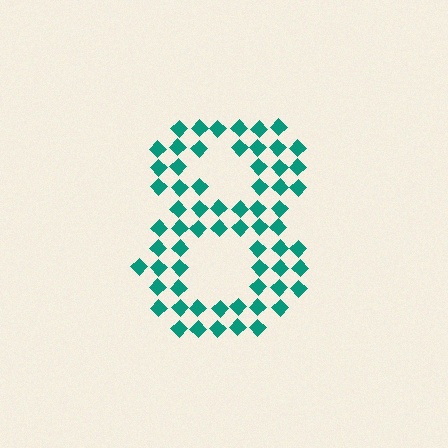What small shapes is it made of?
It is made of small diamonds.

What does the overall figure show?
The overall figure shows the digit 8.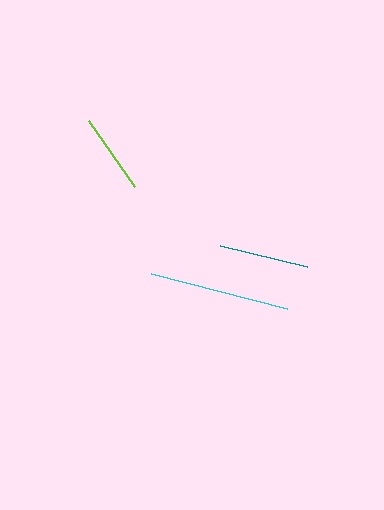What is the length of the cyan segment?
The cyan segment is approximately 141 pixels long.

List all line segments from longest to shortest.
From longest to shortest: cyan, teal, lime.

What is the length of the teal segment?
The teal segment is approximately 90 pixels long.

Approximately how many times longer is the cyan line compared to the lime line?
The cyan line is approximately 1.7 times the length of the lime line.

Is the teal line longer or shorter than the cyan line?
The cyan line is longer than the teal line.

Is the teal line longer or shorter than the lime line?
The teal line is longer than the lime line.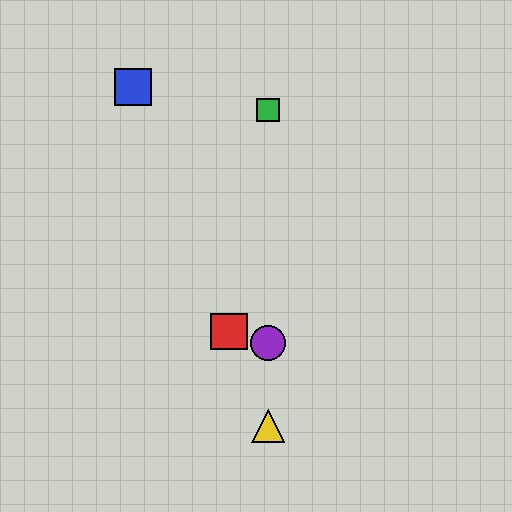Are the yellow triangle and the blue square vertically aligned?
No, the yellow triangle is at x≈268 and the blue square is at x≈133.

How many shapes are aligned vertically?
3 shapes (the green square, the yellow triangle, the purple circle) are aligned vertically.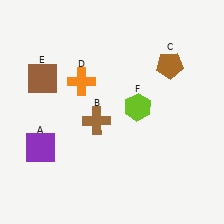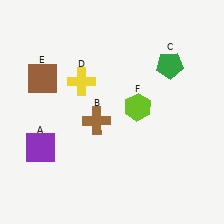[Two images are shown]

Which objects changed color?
C changed from brown to green. D changed from orange to yellow.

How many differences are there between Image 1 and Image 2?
There are 2 differences between the two images.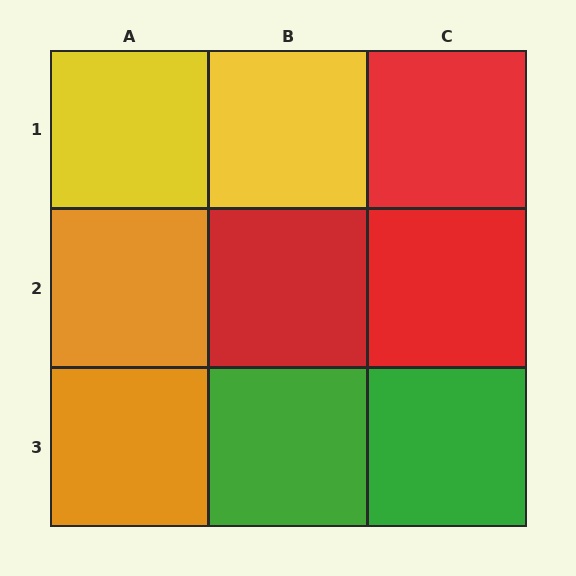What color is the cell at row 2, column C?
Red.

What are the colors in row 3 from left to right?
Orange, green, green.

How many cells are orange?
2 cells are orange.